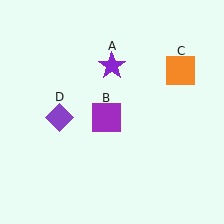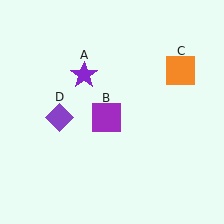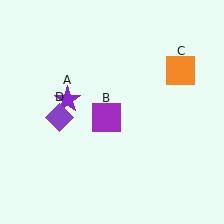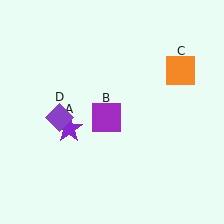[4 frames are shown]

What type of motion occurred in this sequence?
The purple star (object A) rotated counterclockwise around the center of the scene.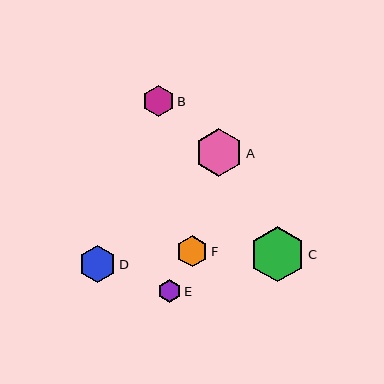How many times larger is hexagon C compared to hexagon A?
Hexagon C is approximately 1.2 times the size of hexagon A.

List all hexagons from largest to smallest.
From largest to smallest: C, A, D, B, F, E.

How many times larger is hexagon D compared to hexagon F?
Hexagon D is approximately 1.2 times the size of hexagon F.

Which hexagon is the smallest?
Hexagon E is the smallest with a size of approximately 23 pixels.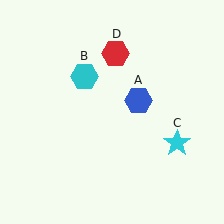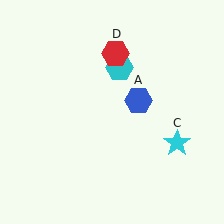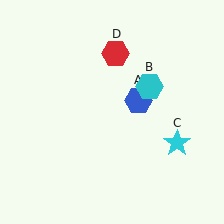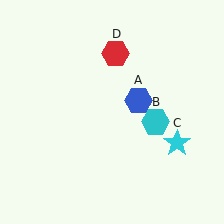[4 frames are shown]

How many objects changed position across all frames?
1 object changed position: cyan hexagon (object B).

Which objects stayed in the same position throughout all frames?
Blue hexagon (object A) and cyan star (object C) and red hexagon (object D) remained stationary.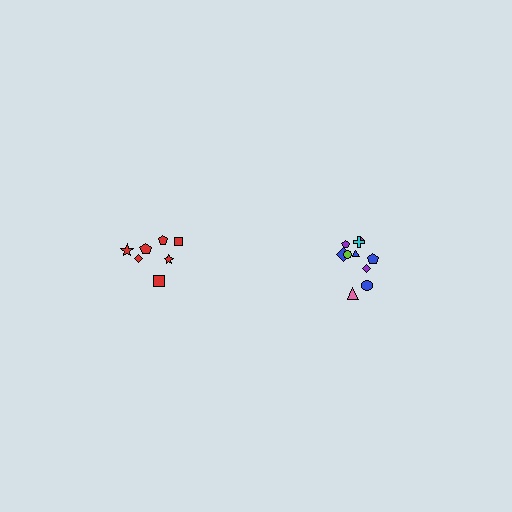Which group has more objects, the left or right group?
The right group.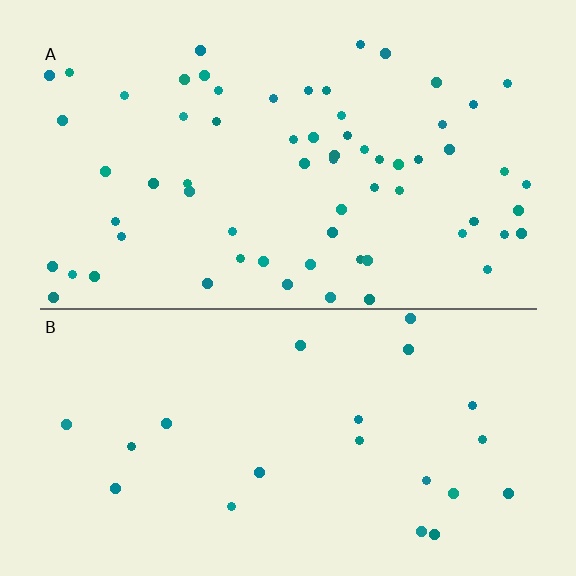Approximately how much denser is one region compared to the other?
Approximately 3.0× — region A over region B.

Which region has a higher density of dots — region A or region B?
A (the top).